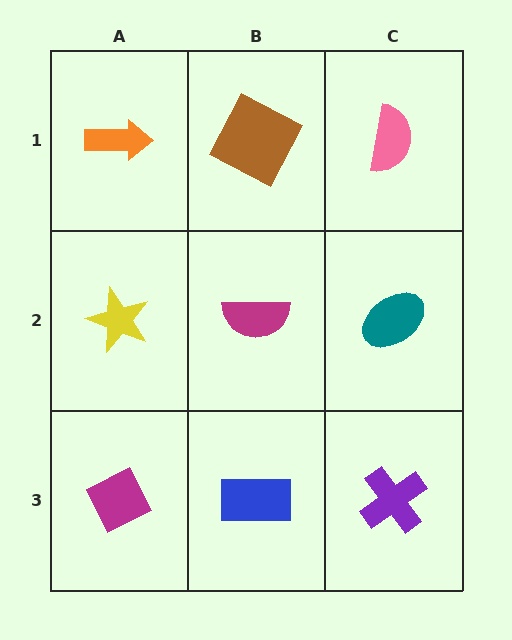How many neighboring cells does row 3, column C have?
2.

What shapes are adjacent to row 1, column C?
A teal ellipse (row 2, column C), a brown square (row 1, column B).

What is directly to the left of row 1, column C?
A brown square.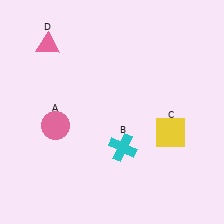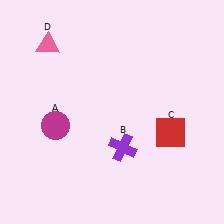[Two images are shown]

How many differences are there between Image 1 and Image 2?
There are 3 differences between the two images.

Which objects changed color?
A changed from pink to magenta. B changed from cyan to purple. C changed from yellow to red.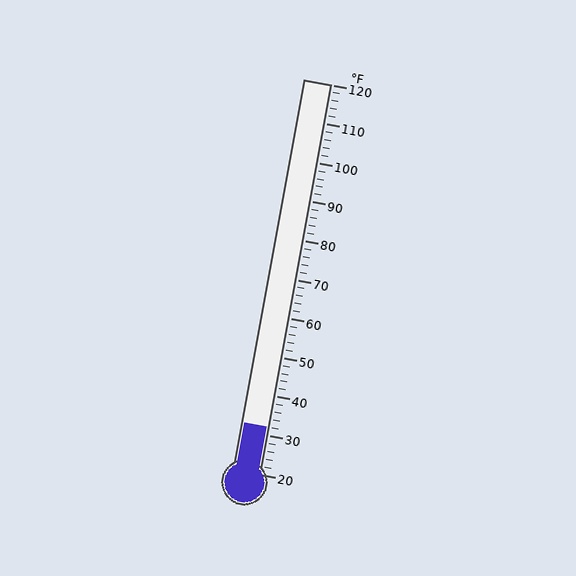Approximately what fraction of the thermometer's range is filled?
The thermometer is filled to approximately 10% of its range.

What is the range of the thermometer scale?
The thermometer scale ranges from 20°F to 120°F.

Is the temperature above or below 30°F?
The temperature is above 30°F.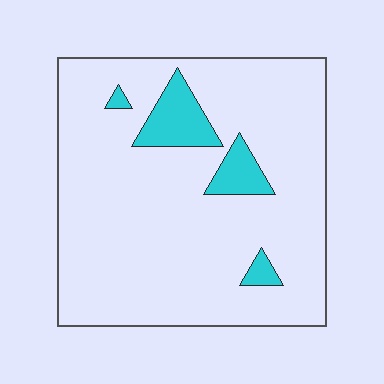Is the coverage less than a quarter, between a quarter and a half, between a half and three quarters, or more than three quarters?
Less than a quarter.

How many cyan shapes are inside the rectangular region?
4.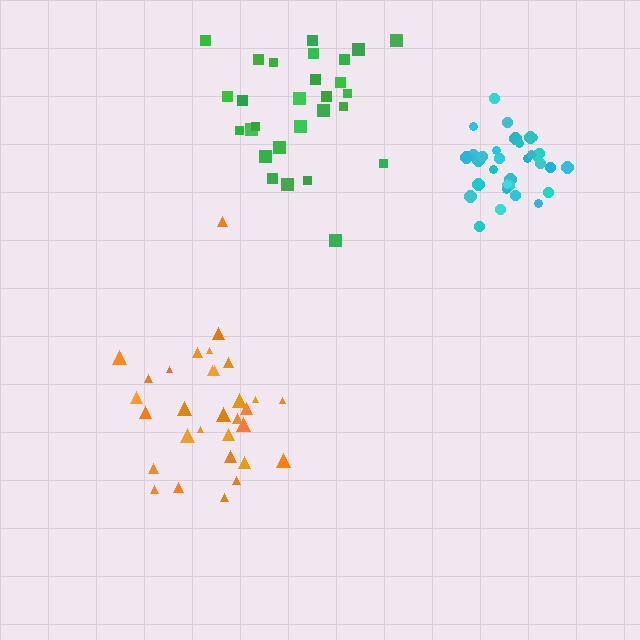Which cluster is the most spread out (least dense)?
Green.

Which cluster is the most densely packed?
Cyan.